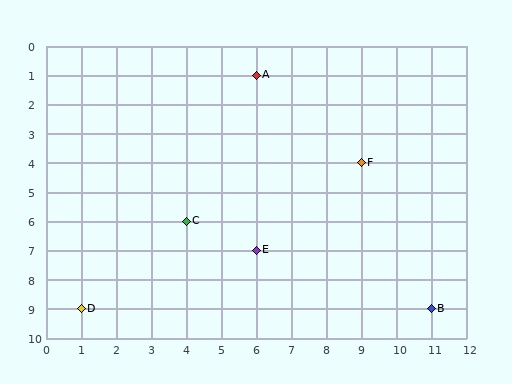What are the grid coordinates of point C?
Point C is at grid coordinates (4, 6).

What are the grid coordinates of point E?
Point E is at grid coordinates (6, 7).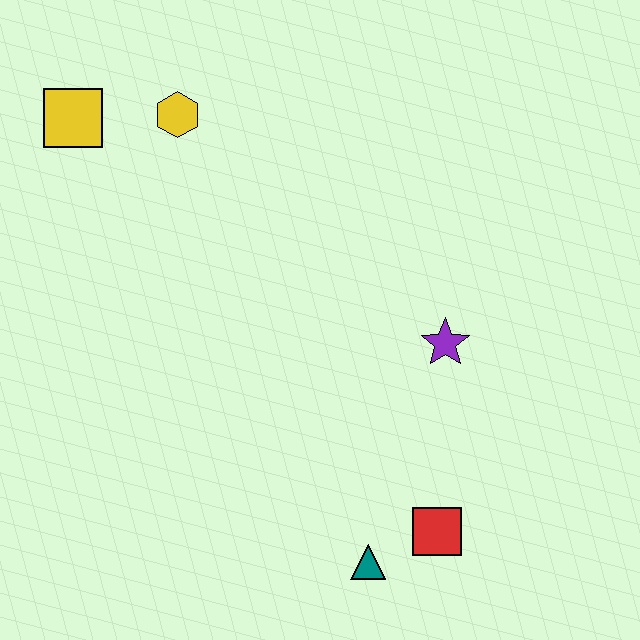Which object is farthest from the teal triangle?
The yellow square is farthest from the teal triangle.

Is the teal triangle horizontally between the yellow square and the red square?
Yes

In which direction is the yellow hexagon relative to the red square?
The yellow hexagon is above the red square.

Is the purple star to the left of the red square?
No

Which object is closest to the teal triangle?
The red square is closest to the teal triangle.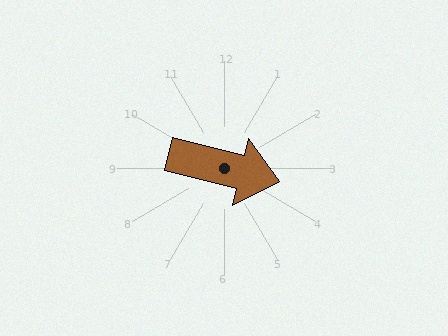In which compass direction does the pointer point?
East.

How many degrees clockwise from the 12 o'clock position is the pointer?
Approximately 104 degrees.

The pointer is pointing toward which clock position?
Roughly 3 o'clock.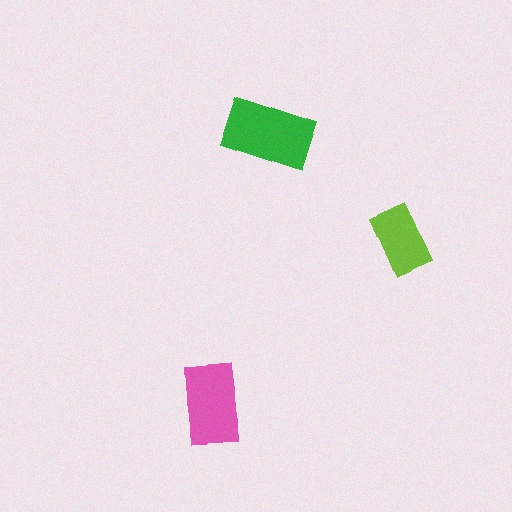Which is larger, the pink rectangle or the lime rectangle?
The pink one.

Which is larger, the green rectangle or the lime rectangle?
The green one.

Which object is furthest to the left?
The pink rectangle is leftmost.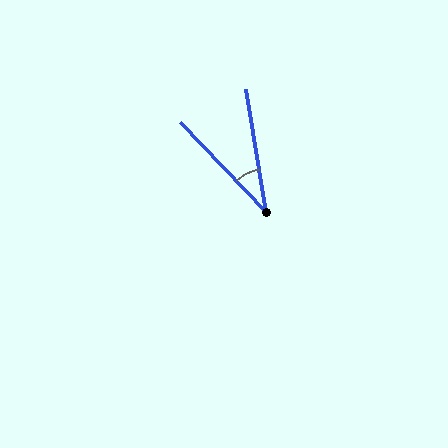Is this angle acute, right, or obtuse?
It is acute.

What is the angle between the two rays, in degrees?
Approximately 35 degrees.